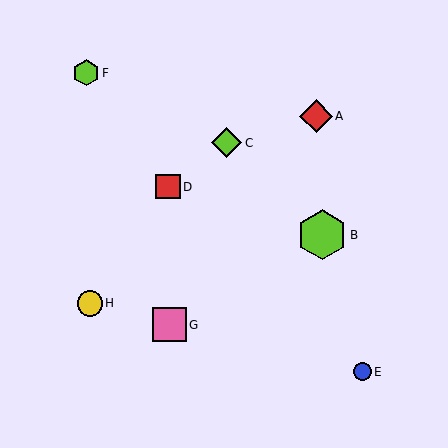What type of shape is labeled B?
Shape B is a lime hexagon.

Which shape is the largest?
The lime hexagon (labeled B) is the largest.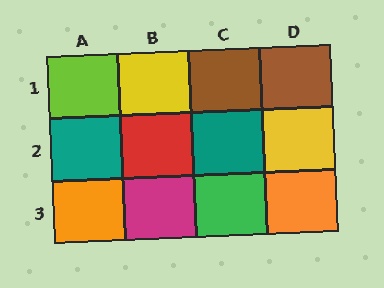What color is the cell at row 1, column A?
Lime.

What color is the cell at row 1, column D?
Brown.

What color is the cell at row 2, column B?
Red.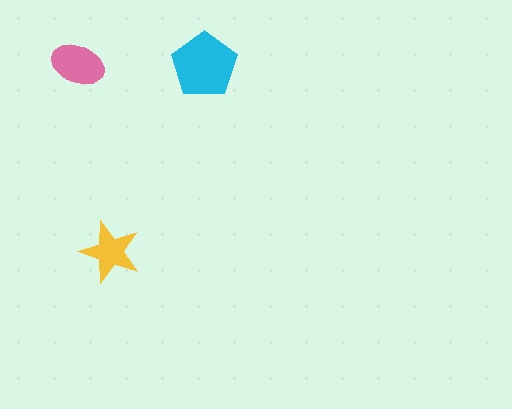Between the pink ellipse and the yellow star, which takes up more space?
The pink ellipse.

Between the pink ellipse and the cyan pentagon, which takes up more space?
The cyan pentagon.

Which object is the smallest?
The yellow star.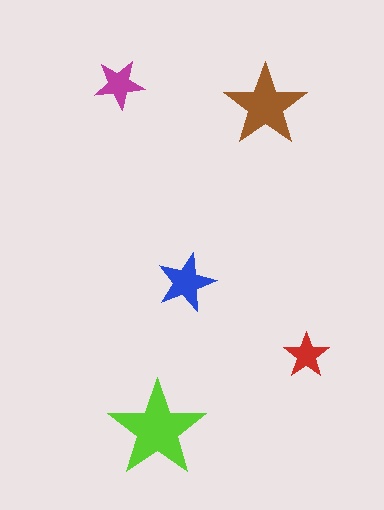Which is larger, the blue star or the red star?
The blue one.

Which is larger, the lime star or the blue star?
The lime one.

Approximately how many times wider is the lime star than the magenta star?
About 2 times wider.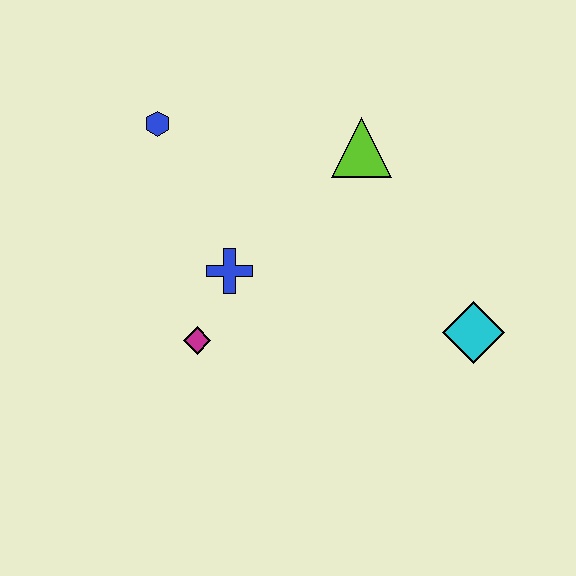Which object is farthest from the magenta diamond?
The cyan diamond is farthest from the magenta diamond.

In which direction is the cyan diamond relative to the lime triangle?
The cyan diamond is below the lime triangle.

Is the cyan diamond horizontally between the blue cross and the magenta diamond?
No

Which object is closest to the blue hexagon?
The blue cross is closest to the blue hexagon.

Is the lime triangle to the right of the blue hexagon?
Yes